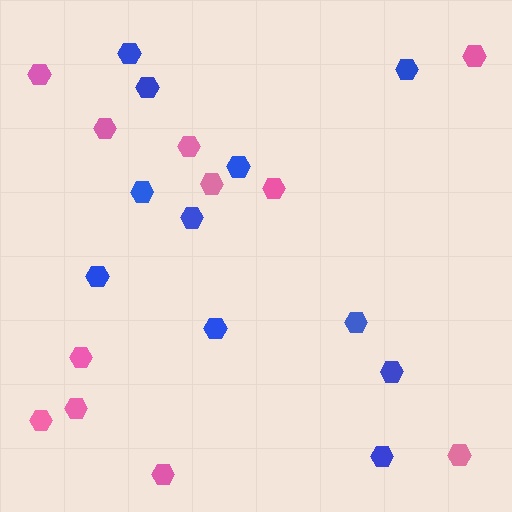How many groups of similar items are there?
There are 2 groups: one group of blue hexagons (11) and one group of pink hexagons (11).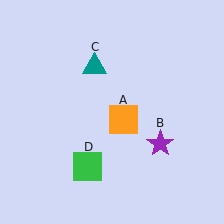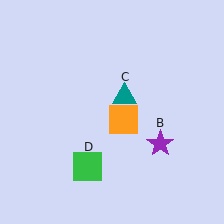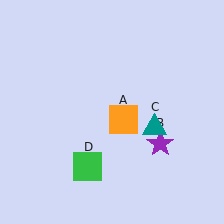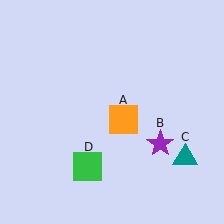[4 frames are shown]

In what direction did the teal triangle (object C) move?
The teal triangle (object C) moved down and to the right.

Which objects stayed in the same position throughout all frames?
Orange square (object A) and purple star (object B) and green square (object D) remained stationary.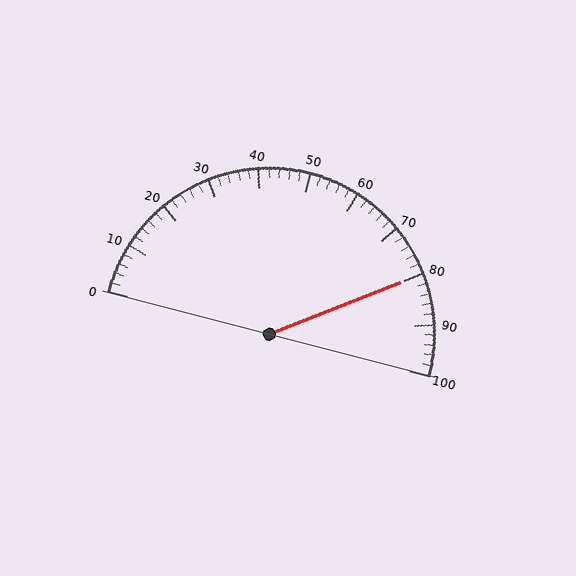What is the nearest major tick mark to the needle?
The nearest major tick mark is 80.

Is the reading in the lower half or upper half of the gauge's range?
The reading is in the upper half of the range (0 to 100).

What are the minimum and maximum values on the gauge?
The gauge ranges from 0 to 100.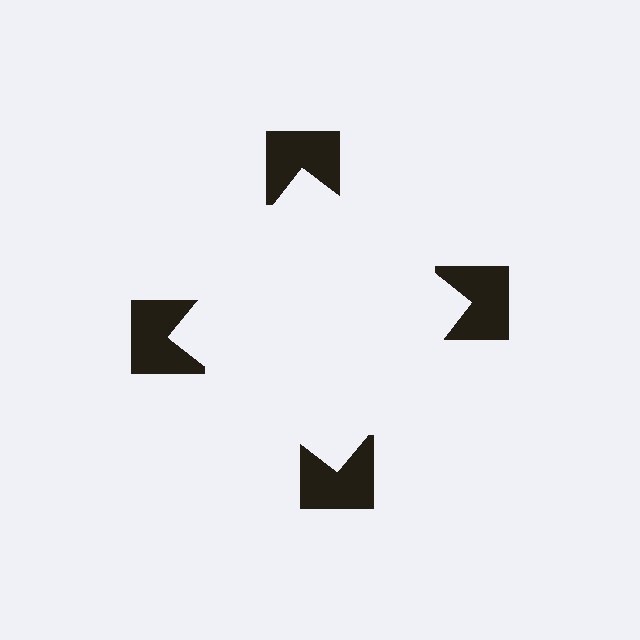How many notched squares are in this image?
There are 4 — one at each vertex of the illusory square.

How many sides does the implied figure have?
4 sides.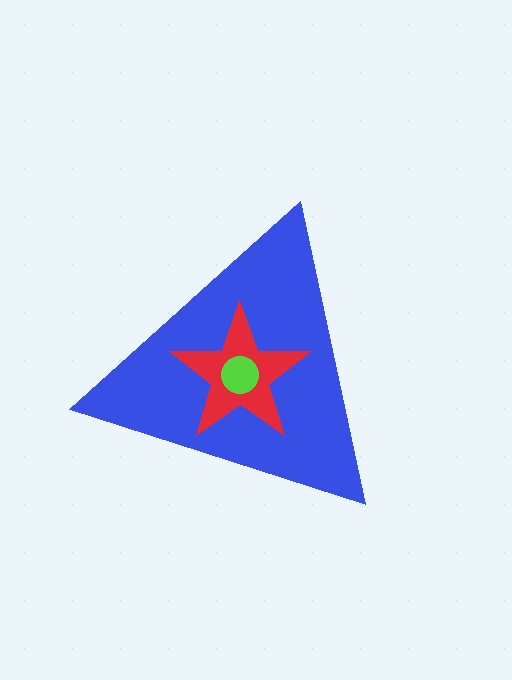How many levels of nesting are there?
3.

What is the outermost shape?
The blue triangle.